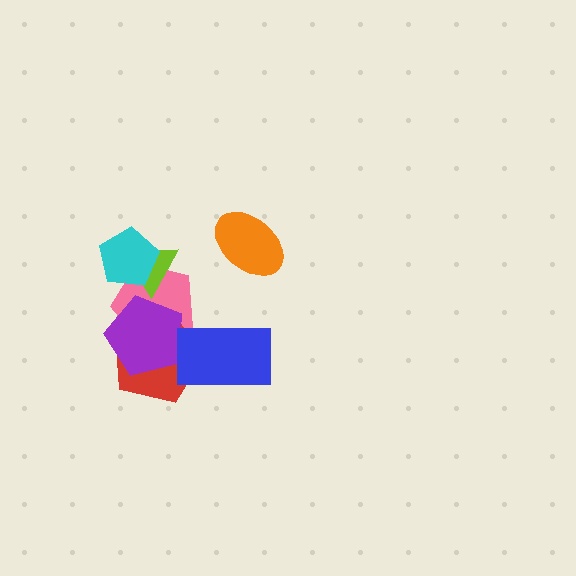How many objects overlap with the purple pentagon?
2 objects overlap with the purple pentagon.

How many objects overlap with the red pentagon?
3 objects overlap with the red pentagon.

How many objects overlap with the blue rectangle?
1 object overlaps with the blue rectangle.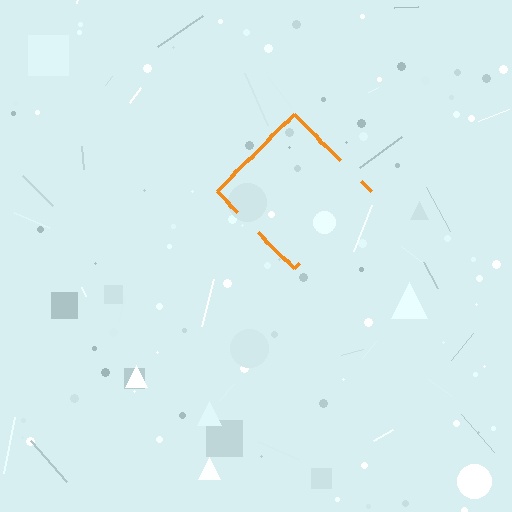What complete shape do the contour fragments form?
The contour fragments form a diamond.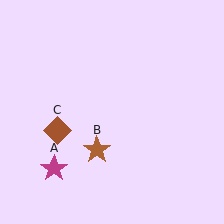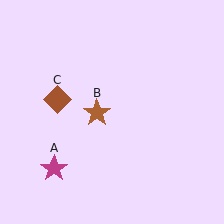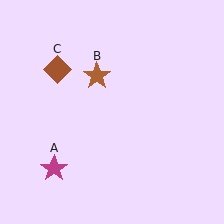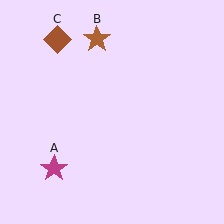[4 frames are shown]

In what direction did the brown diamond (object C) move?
The brown diamond (object C) moved up.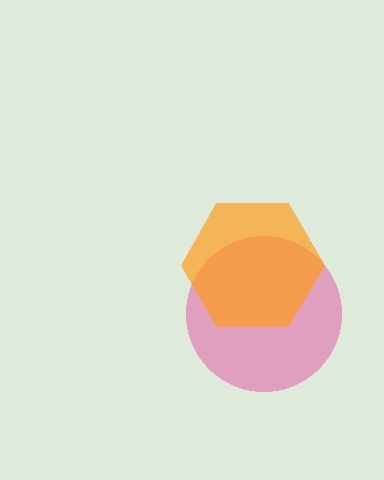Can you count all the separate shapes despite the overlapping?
Yes, there are 2 separate shapes.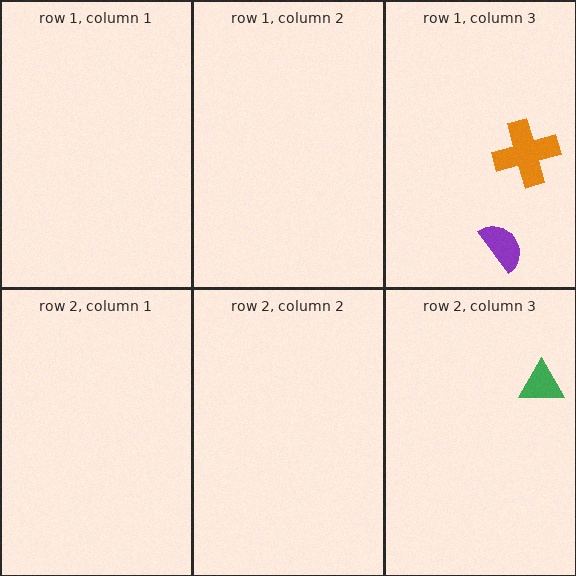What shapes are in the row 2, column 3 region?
The green triangle.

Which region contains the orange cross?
The row 1, column 3 region.